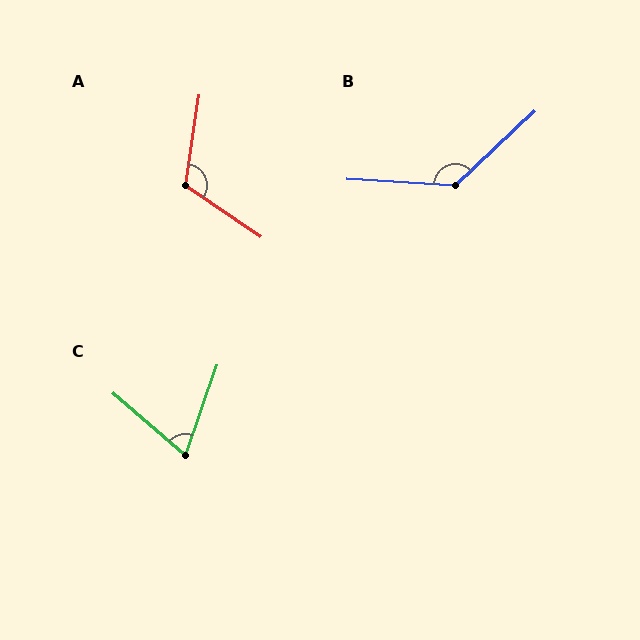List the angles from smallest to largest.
C (68°), A (116°), B (133°).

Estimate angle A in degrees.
Approximately 116 degrees.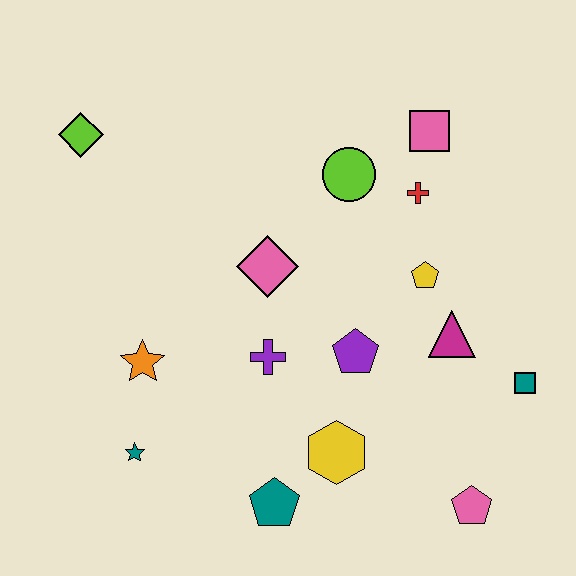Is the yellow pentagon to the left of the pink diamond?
No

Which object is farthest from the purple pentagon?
The lime diamond is farthest from the purple pentagon.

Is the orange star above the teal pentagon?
Yes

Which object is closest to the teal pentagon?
The yellow hexagon is closest to the teal pentagon.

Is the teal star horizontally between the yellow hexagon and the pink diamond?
No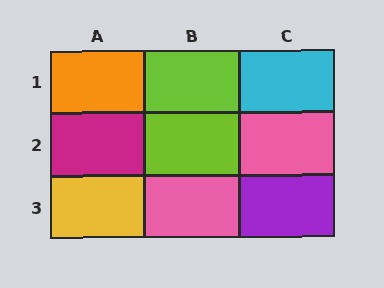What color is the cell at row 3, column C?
Purple.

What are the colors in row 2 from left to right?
Magenta, lime, pink.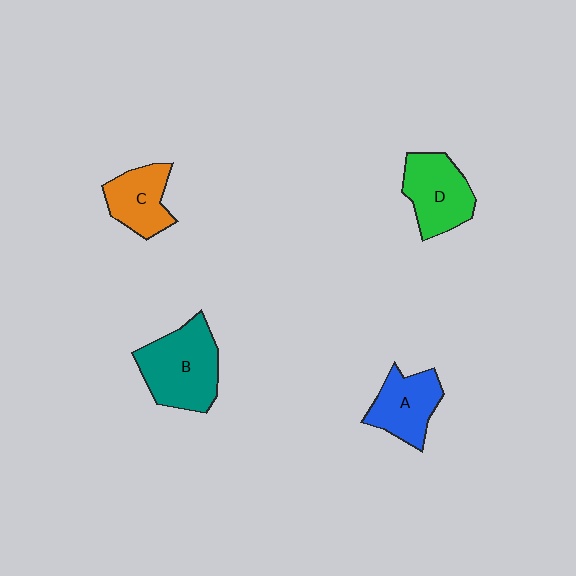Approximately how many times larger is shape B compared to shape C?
Approximately 1.6 times.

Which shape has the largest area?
Shape B (teal).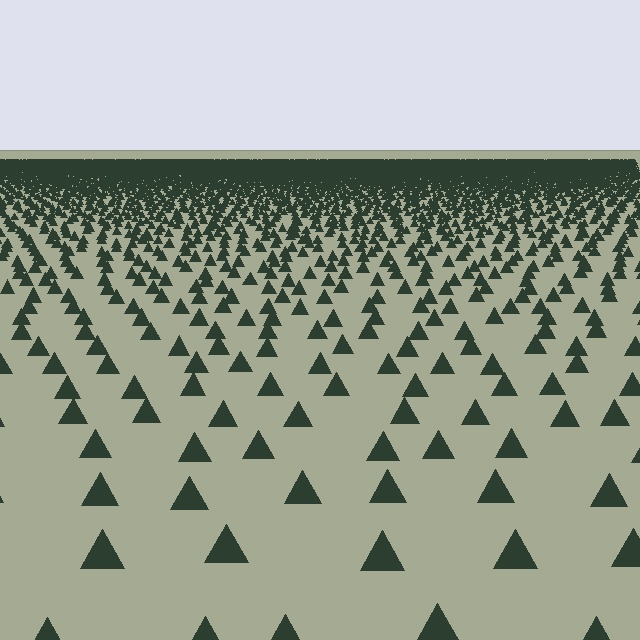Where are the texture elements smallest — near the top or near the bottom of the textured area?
Near the top.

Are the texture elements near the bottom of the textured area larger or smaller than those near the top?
Larger. Near the bottom, elements are closer to the viewer and appear at a bigger on-screen size.